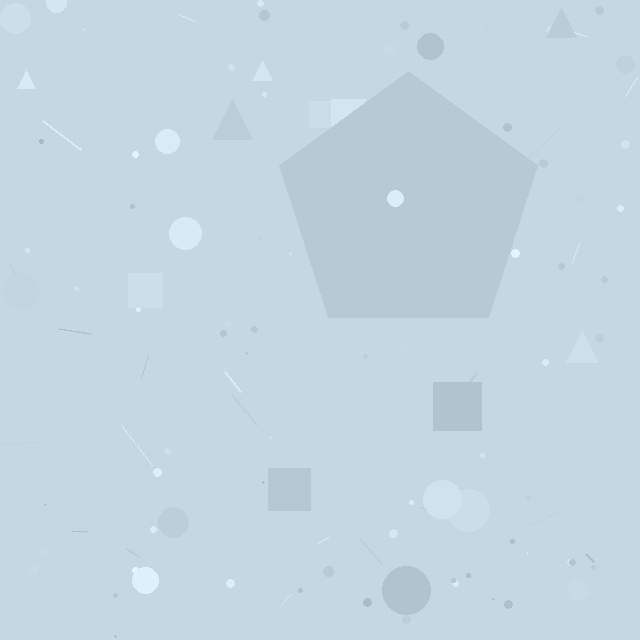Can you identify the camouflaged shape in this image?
The camouflaged shape is a pentagon.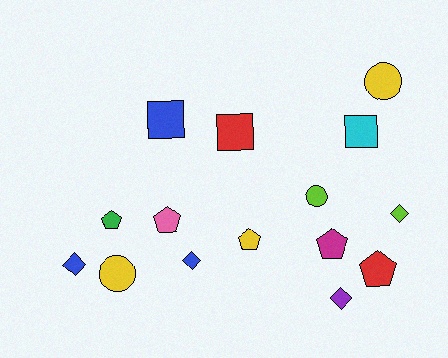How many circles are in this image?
There are 3 circles.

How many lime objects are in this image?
There are 2 lime objects.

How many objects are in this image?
There are 15 objects.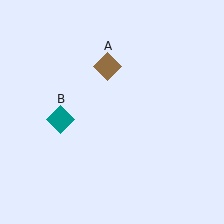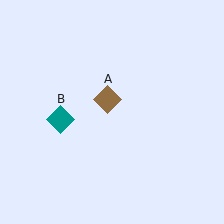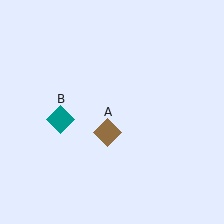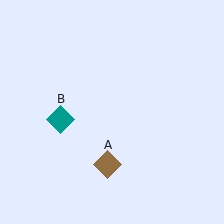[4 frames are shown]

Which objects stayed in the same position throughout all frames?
Teal diamond (object B) remained stationary.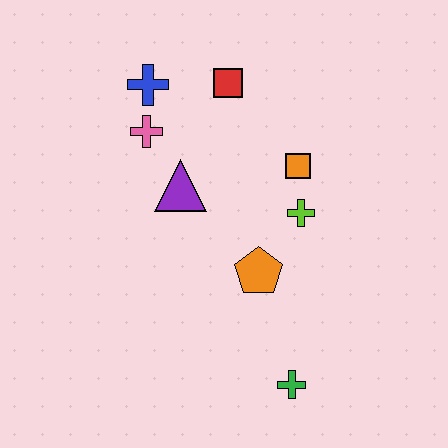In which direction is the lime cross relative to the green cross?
The lime cross is above the green cross.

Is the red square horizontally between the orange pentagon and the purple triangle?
Yes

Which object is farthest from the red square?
The green cross is farthest from the red square.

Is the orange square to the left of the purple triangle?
No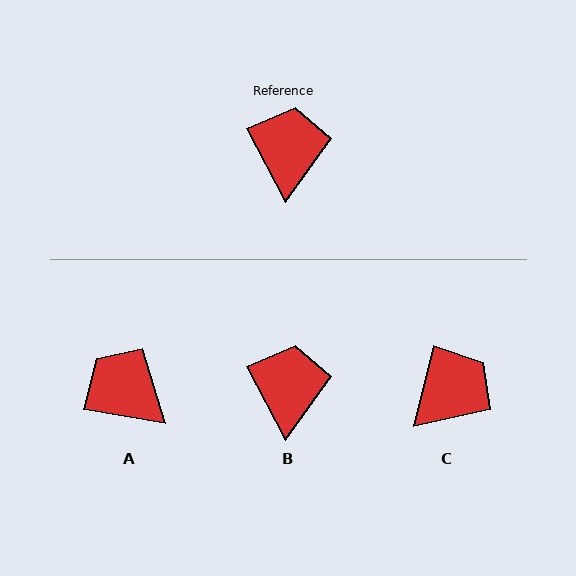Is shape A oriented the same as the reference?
No, it is off by about 52 degrees.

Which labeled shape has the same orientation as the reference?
B.